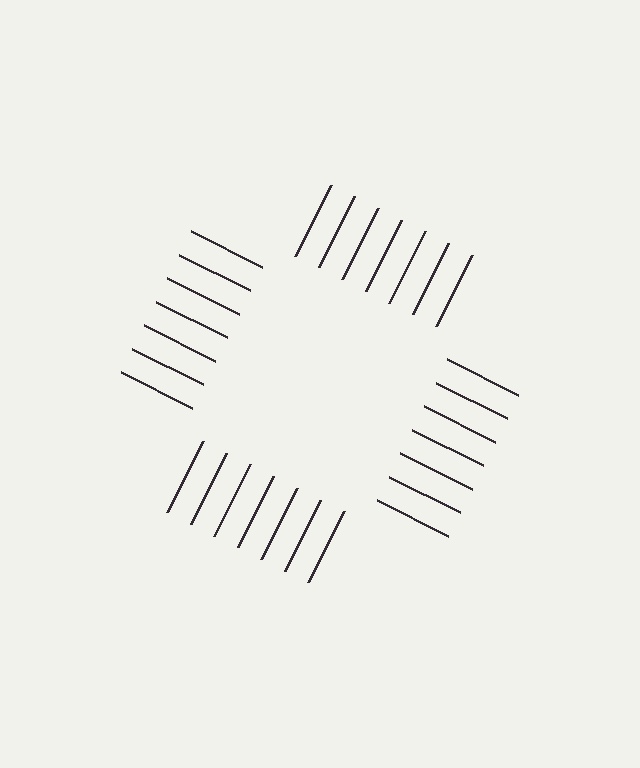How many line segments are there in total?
28 — 7 along each of the 4 edges.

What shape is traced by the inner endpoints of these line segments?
An illusory square — the line segments terminate on its edges but no continuous stroke is drawn.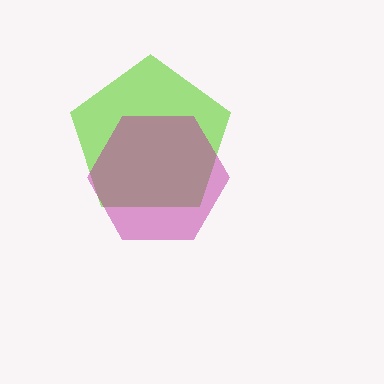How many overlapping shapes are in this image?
There are 2 overlapping shapes in the image.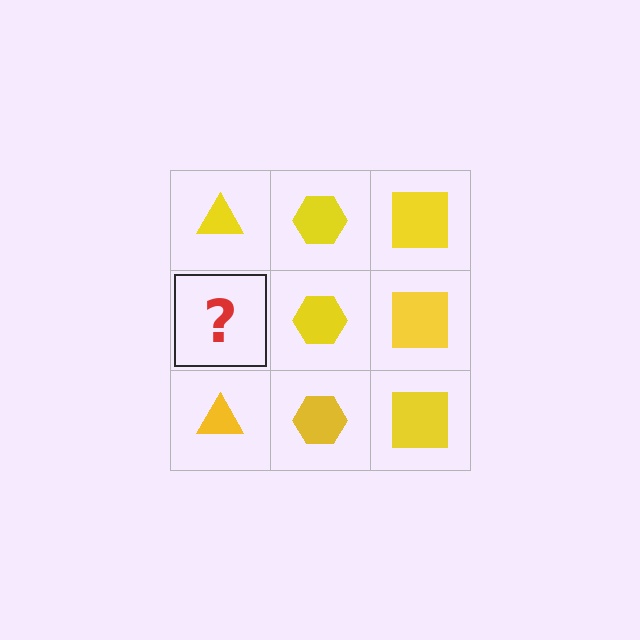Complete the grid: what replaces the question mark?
The question mark should be replaced with a yellow triangle.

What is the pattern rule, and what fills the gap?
The rule is that each column has a consistent shape. The gap should be filled with a yellow triangle.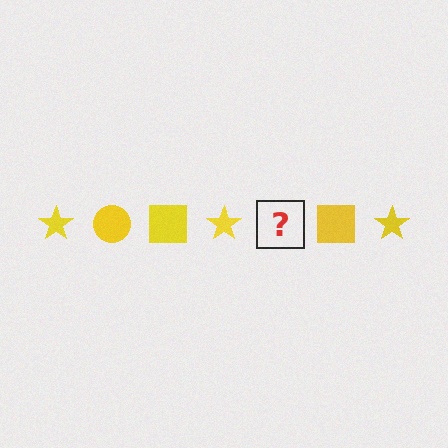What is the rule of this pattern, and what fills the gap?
The rule is that the pattern cycles through star, circle, square shapes in yellow. The gap should be filled with a yellow circle.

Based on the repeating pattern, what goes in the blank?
The blank should be a yellow circle.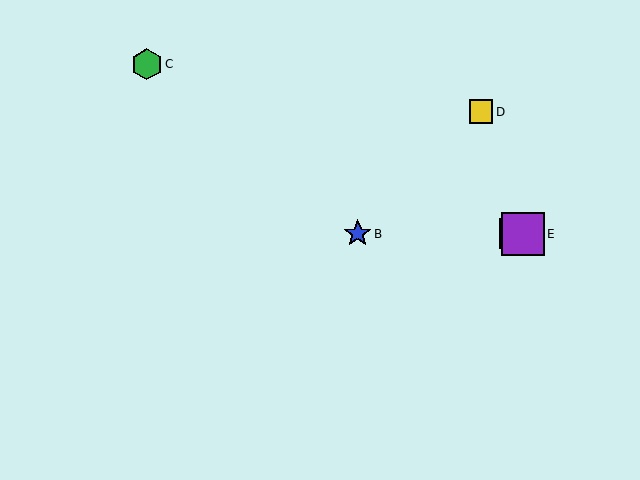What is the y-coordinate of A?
Object A is at y≈234.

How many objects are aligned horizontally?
3 objects (A, B, E) are aligned horizontally.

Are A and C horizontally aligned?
No, A is at y≈234 and C is at y≈64.